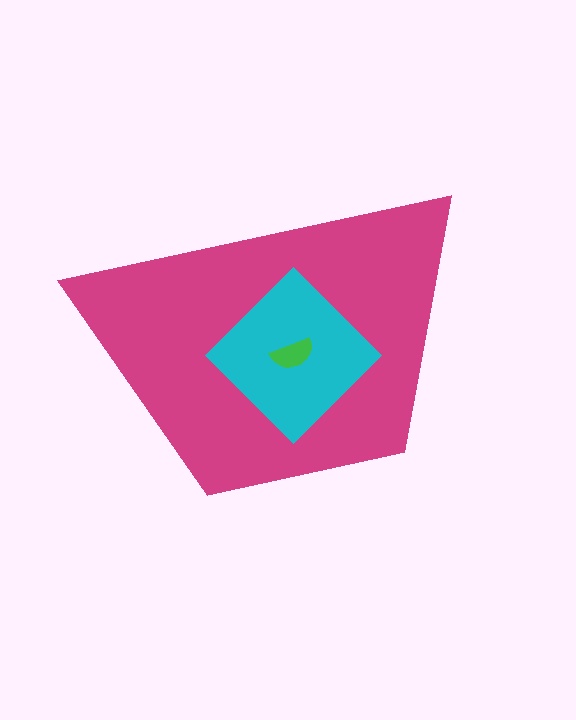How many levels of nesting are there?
3.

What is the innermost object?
The green semicircle.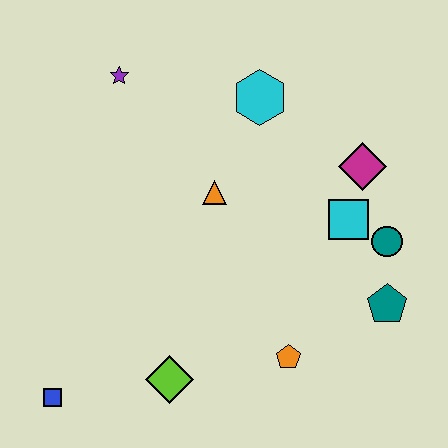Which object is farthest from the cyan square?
The blue square is farthest from the cyan square.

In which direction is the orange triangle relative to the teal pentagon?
The orange triangle is to the left of the teal pentagon.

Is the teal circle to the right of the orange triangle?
Yes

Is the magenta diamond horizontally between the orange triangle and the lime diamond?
No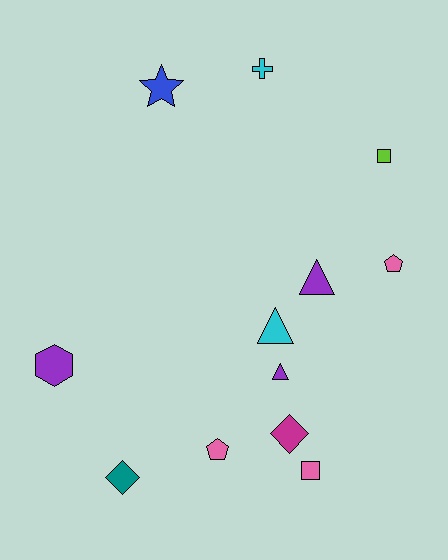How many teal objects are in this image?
There is 1 teal object.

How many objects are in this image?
There are 12 objects.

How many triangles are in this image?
There are 3 triangles.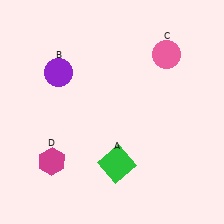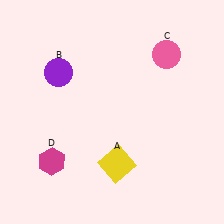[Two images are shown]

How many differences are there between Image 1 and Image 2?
There is 1 difference between the two images.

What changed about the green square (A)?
In Image 1, A is green. In Image 2, it changed to yellow.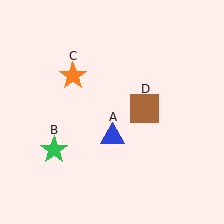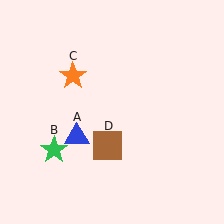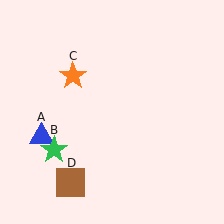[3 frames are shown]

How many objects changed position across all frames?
2 objects changed position: blue triangle (object A), brown square (object D).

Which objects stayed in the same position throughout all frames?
Green star (object B) and orange star (object C) remained stationary.